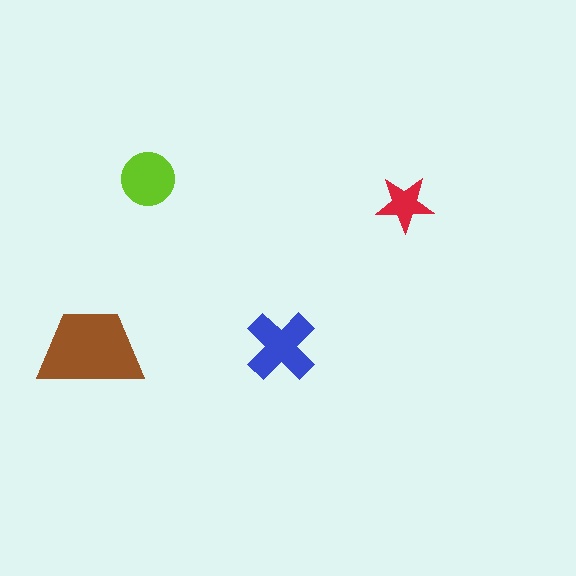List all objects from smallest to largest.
The red star, the lime circle, the blue cross, the brown trapezoid.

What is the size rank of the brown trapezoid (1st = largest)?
1st.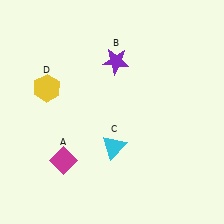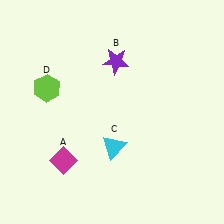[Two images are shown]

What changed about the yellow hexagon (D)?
In Image 1, D is yellow. In Image 2, it changed to lime.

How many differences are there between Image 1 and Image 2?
There is 1 difference between the two images.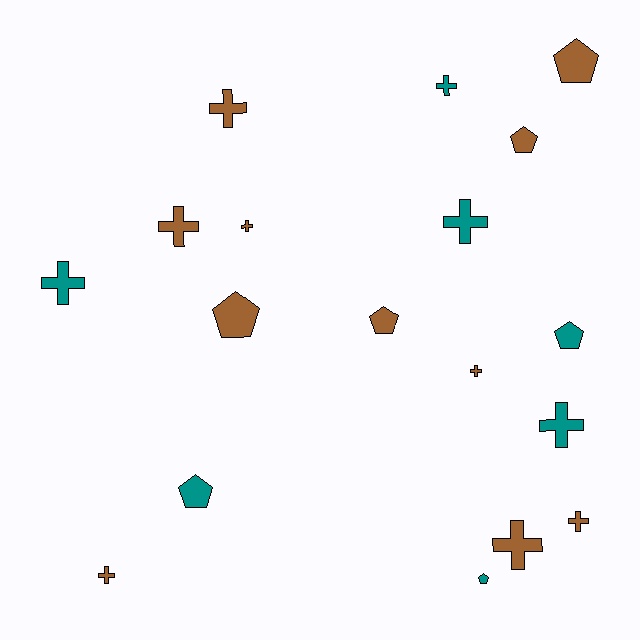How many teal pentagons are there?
There are 3 teal pentagons.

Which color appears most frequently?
Brown, with 11 objects.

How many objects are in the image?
There are 18 objects.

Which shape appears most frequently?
Cross, with 11 objects.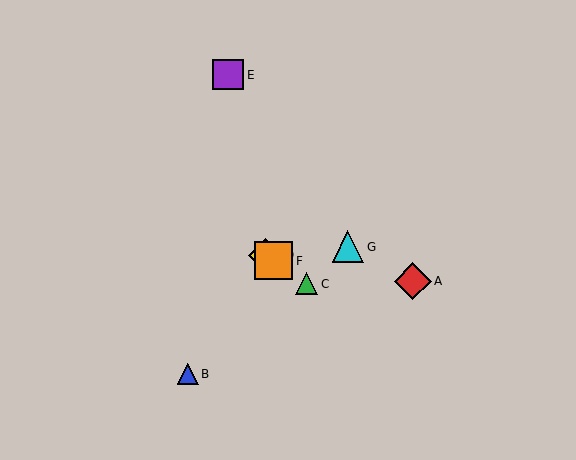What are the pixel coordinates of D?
Object D is at (266, 255).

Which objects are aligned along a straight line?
Objects C, D, F are aligned along a straight line.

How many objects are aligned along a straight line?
3 objects (C, D, F) are aligned along a straight line.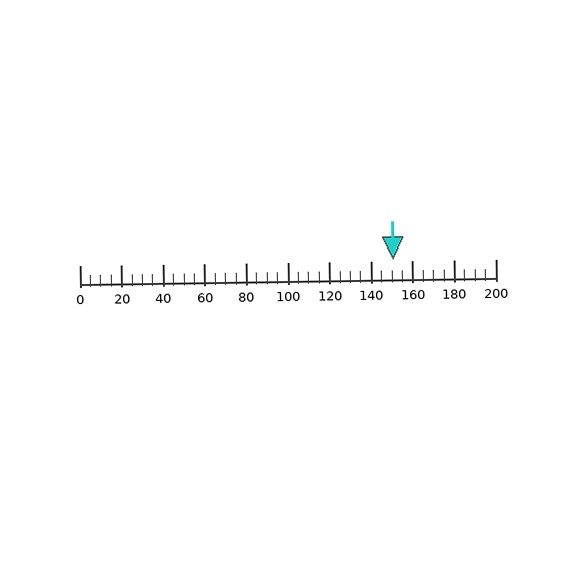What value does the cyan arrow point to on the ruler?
The cyan arrow points to approximately 151.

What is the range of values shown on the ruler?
The ruler shows values from 0 to 200.